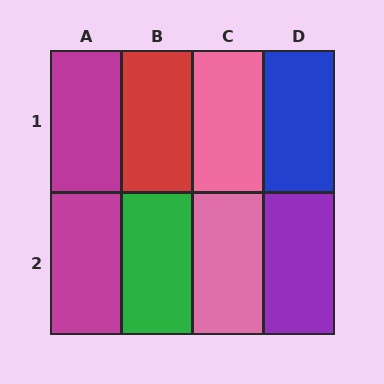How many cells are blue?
1 cell is blue.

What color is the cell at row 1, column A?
Magenta.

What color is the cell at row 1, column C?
Pink.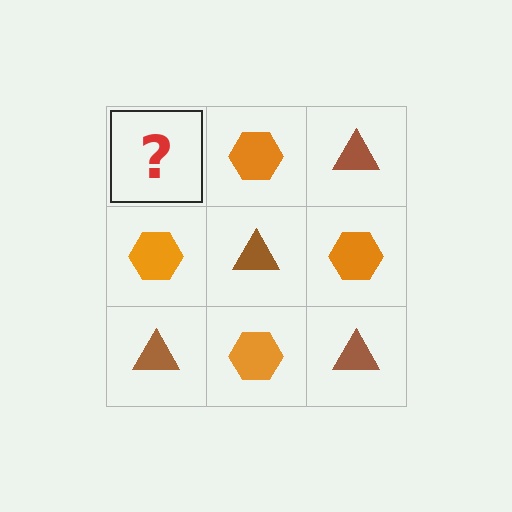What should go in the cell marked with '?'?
The missing cell should contain a brown triangle.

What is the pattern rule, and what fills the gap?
The rule is that it alternates brown triangle and orange hexagon in a checkerboard pattern. The gap should be filled with a brown triangle.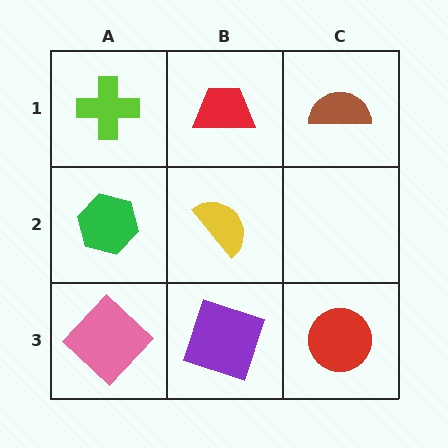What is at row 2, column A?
A green hexagon.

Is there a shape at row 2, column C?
No, that cell is empty.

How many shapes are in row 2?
2 shapes.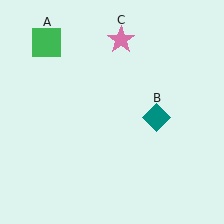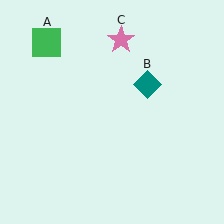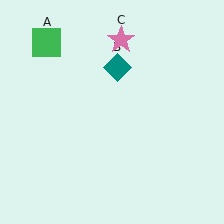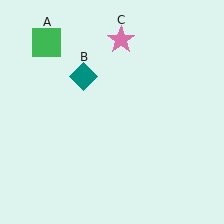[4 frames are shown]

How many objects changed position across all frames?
1 object changed position: teal diamond (object B).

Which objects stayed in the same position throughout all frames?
Green square (object A) and pink star (object C) remained stationary.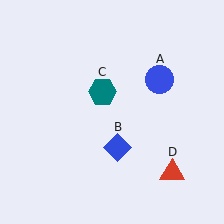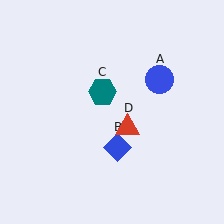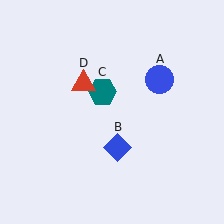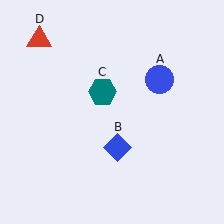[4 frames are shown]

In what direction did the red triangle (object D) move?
The red triangle (object D) moved up and to the left.